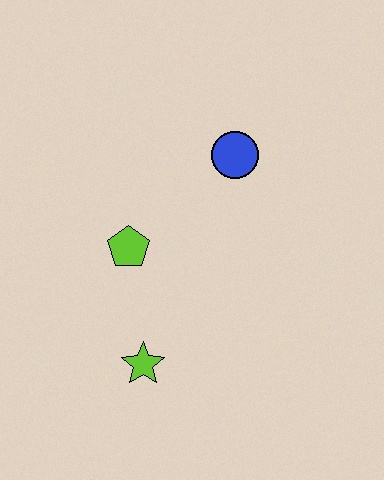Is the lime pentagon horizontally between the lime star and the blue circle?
No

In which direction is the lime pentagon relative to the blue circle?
The lime pentagon is to the left of the blue circle.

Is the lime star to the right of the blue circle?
No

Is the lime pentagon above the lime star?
Yes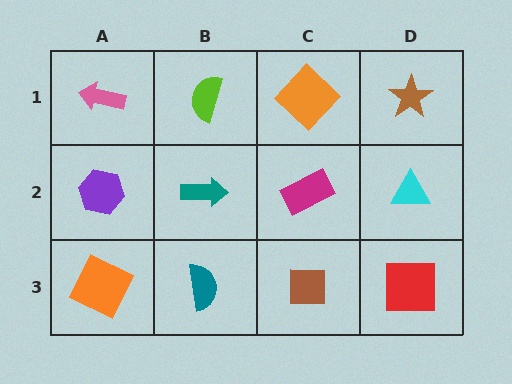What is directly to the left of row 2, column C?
A teal arrow.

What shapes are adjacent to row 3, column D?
A cyan triangle (row 2, column D), a brown square (row 3, column C).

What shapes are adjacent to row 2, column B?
A lime semicircle (row 1, column B), a teal semicircle (row 3, column B), a purple hexagon (row 2, column A), a magenta rectangle (row 2, column C).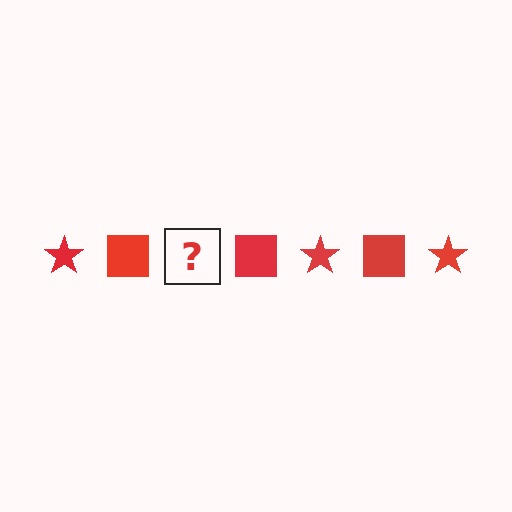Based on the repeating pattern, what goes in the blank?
The blank should be a red star.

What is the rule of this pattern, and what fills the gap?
The rule is that the pattern cycles through star, square shapes in red. The gap should be filled with a red star.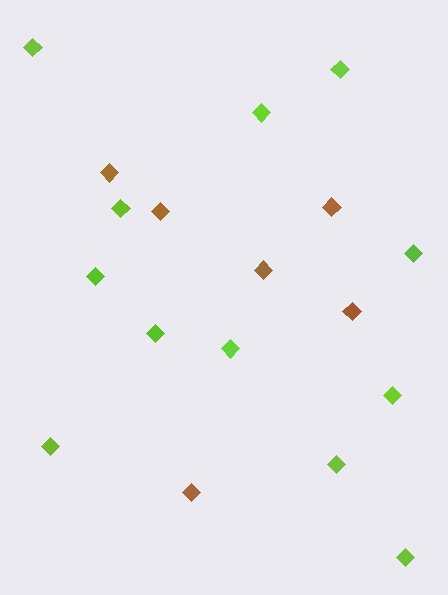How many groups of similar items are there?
There are 2 groups: one group of brown diamonds (6) and one group of lime diamonds (12).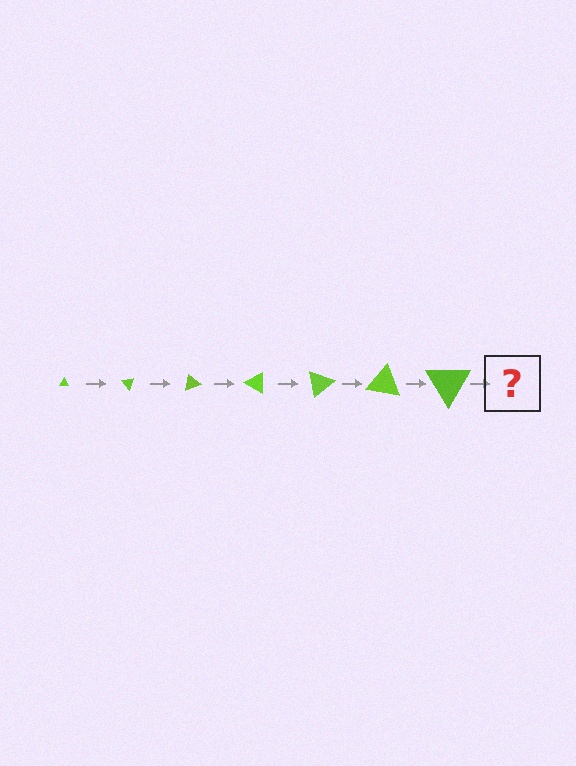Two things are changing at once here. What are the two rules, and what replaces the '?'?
The two rules are that the triangle grows larger each step and it rotates 50 degrees each step. The '?' should be a triangle, larger than the previous one and rotated 350 degrees from the start.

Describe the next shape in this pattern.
It should be a triangle, larger than the previous one and rotated 350 degrees from the start.